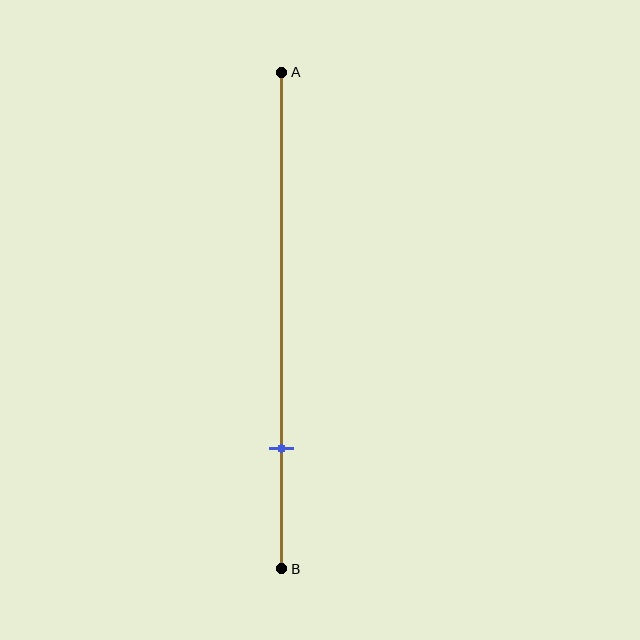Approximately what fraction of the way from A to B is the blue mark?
The blue mark is approximately 75% of the way from A to B.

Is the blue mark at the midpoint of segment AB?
No, the mark is at about 75% from A, not at the 50% midpoint.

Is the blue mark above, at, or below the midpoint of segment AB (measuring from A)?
The blue mark is below the midpoint of segment AB.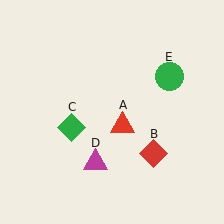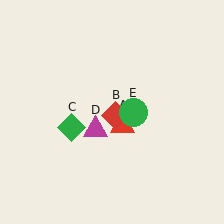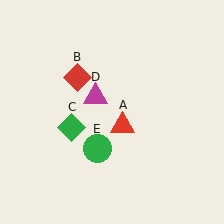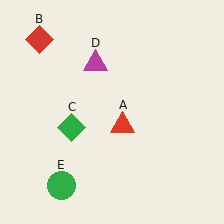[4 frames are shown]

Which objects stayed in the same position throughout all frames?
Red triangle (object A) and green diamond (object C) remained stationary.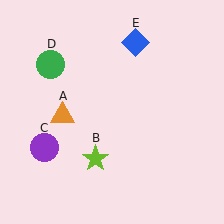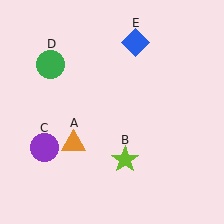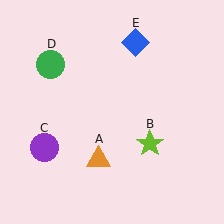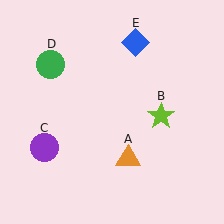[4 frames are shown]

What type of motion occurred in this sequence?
The orange triangle (object A), lime star (object B) rotated counterclockwise around the center of the scene.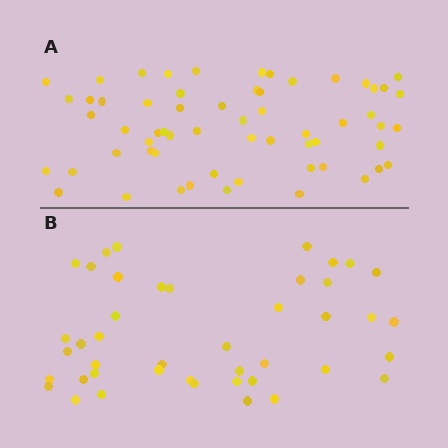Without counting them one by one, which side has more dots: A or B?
Region A (the top region) has more dots.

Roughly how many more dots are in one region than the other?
Region A has approximately 15 more dots than region B.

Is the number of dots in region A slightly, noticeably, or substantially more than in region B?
Region A has noticeably more, but not dramatically so. The ratio is roughly 1.4 to 1.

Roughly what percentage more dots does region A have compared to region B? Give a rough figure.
About 40% more.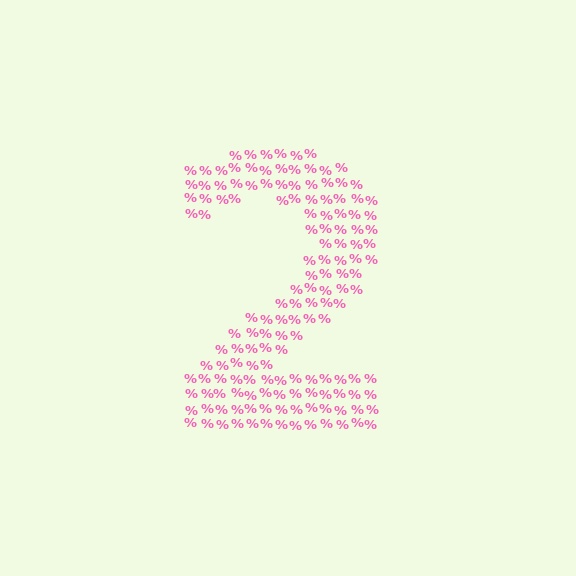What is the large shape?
The large shape is the digit 2.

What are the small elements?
The small elements are percent signs.